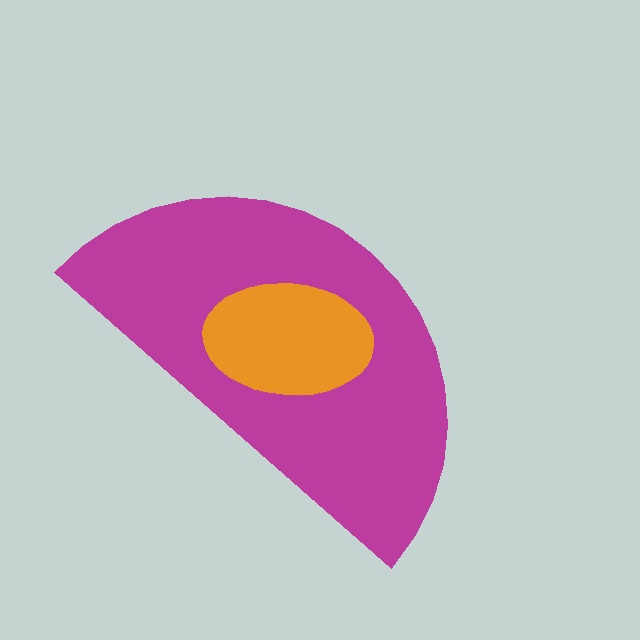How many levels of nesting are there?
2.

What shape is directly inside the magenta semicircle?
The orange ellipse.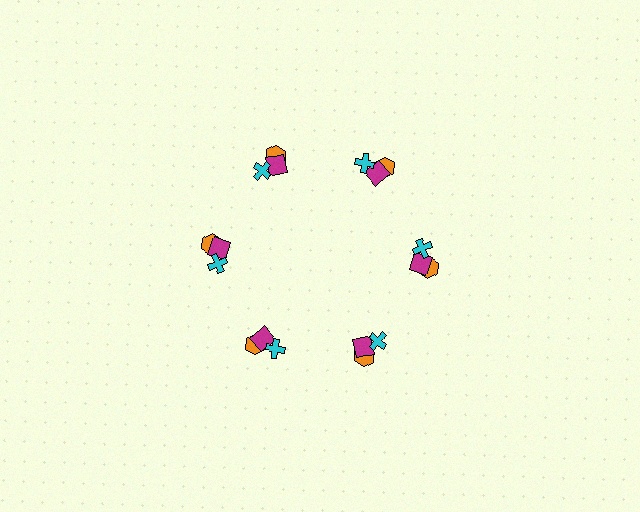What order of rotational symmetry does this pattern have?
This pattern has 6-fold rotational symmetry.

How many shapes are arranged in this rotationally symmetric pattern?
There are 18 shapes, arranged in 6 groups of 3.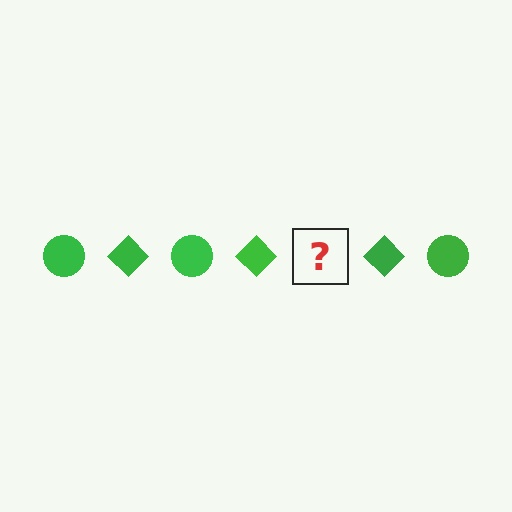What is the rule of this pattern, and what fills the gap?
The rule is that the pattern cycles through circle, diamond shapes in green. The gap should be filled with a green circle.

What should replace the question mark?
The question mark should be replaced with a green circle.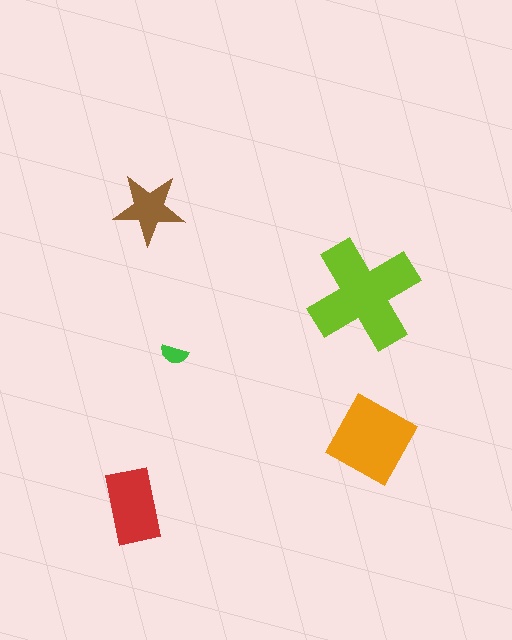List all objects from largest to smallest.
The lime cross, the orange diamond, the red rectangle, the brown star, the green semicircle.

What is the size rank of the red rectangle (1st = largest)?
3rd.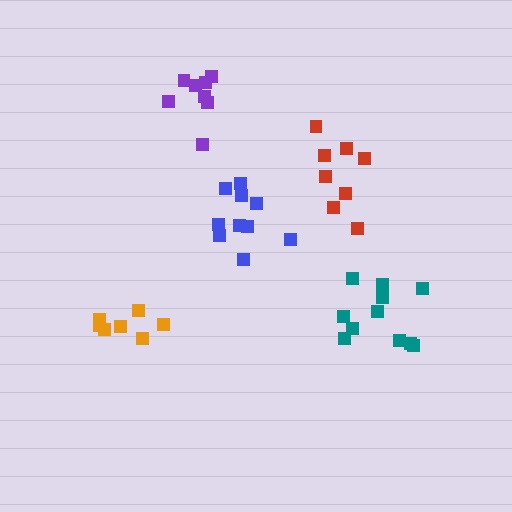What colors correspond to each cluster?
The clusters are colored: orange, red, blue, teal, purple.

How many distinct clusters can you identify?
There are 5 distinct clusters.